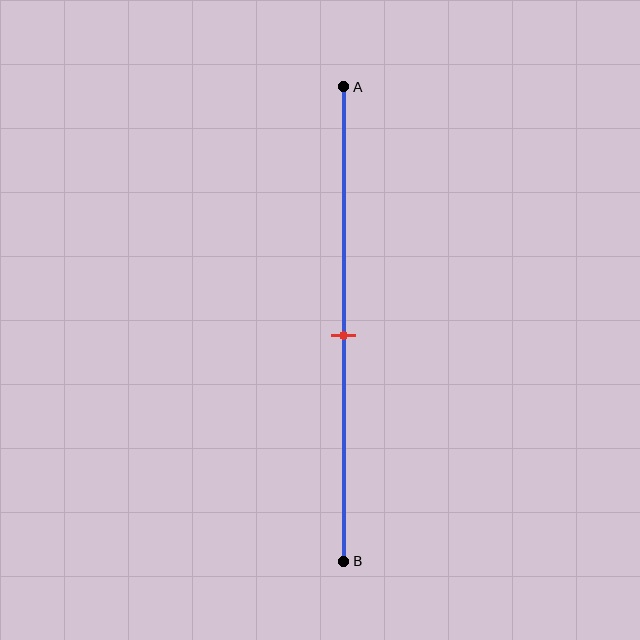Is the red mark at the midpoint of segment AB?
Yes, the mark is approximately at the midpoint.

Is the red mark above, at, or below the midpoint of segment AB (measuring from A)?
The red mark is approximately at the midpoint of segment AB.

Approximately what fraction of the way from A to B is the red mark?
The red mark is approximately 55% of the way from A to B.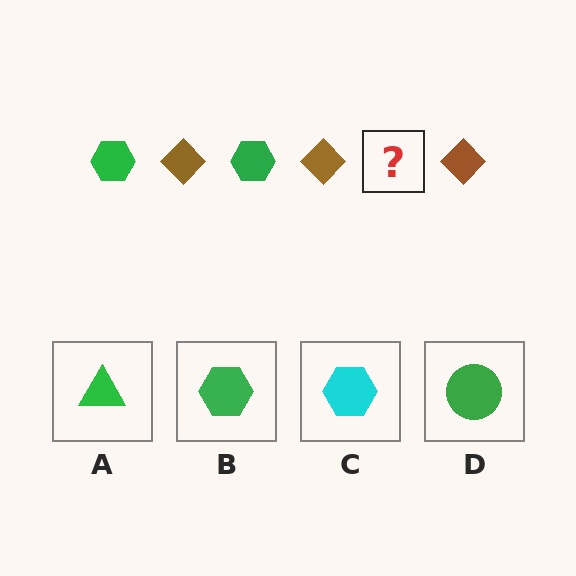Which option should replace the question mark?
Option B.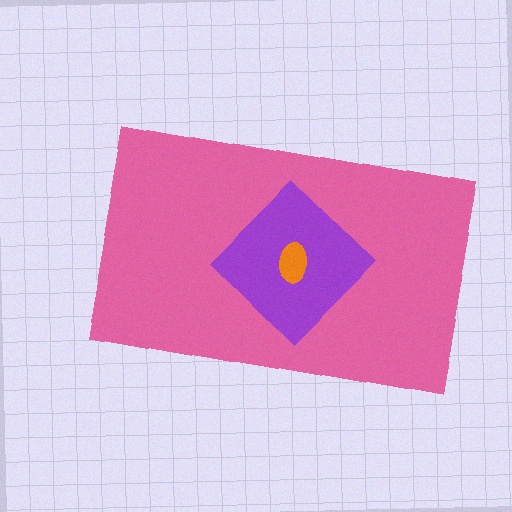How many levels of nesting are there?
3.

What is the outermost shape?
The pink rectangle.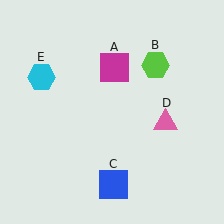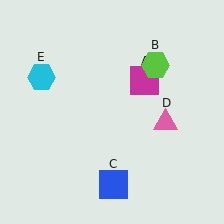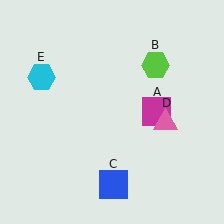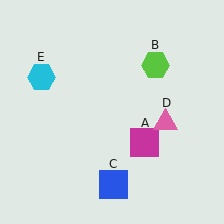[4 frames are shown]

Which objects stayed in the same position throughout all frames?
Lime hexagon (object B) and blue square (object C) and pink triangle (object D) and cyan hexagon (object E) remained stationary.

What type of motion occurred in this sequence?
The magenta square (object A) rotated clockwise around the center of the scene.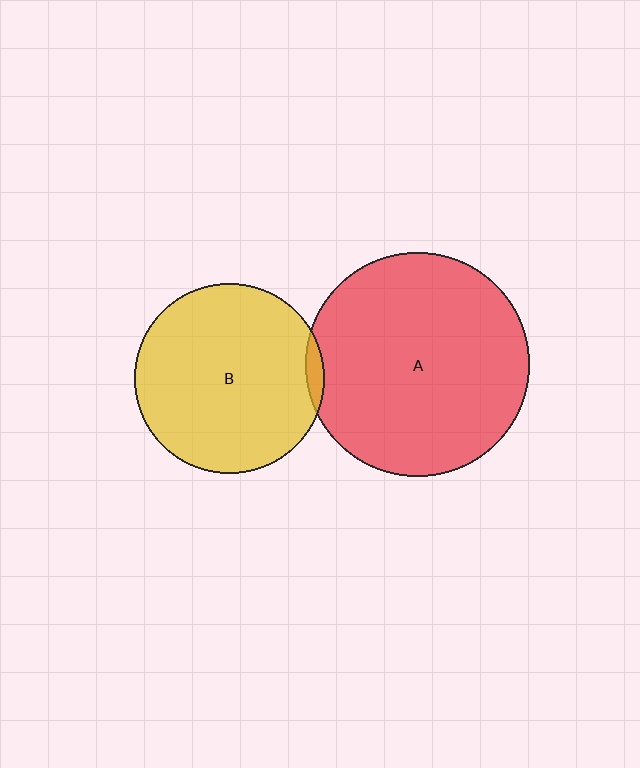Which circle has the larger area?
Circle A (red).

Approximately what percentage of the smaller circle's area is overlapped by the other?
Approximately 5%.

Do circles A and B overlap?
Yes.